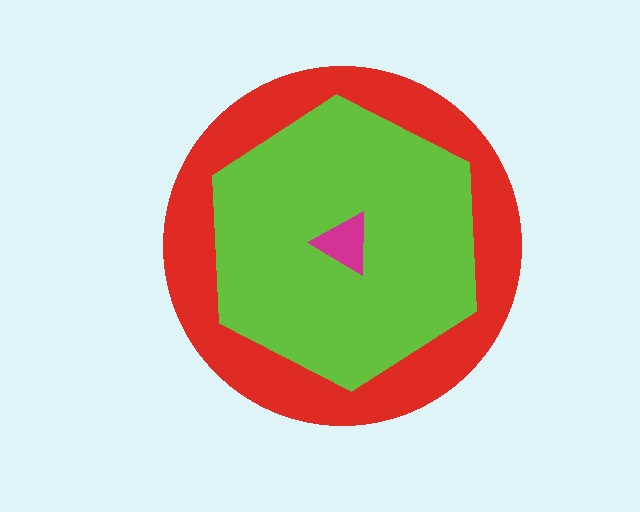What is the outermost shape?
The red circle.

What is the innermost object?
The magenta triangle.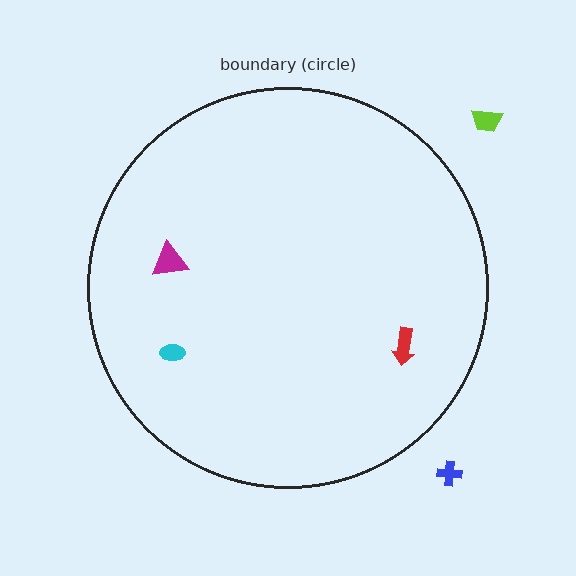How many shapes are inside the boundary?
3 inside, 2 outside.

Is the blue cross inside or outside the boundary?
Outside.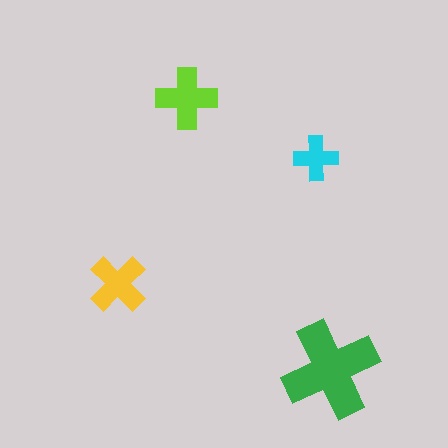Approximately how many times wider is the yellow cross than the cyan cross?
About 1.5 times wider.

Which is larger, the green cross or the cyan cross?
The green one.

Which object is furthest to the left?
The yellow cross is leftmost.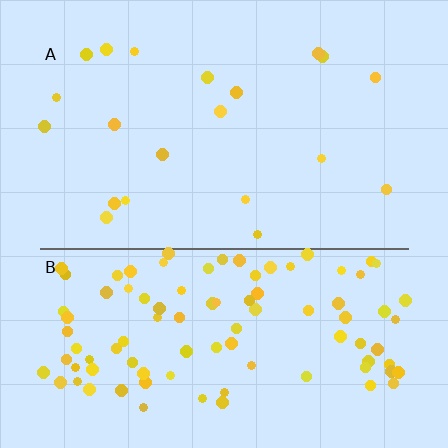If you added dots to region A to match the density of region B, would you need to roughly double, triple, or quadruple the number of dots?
Approximately quadruple.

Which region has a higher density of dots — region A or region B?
B (the bottom).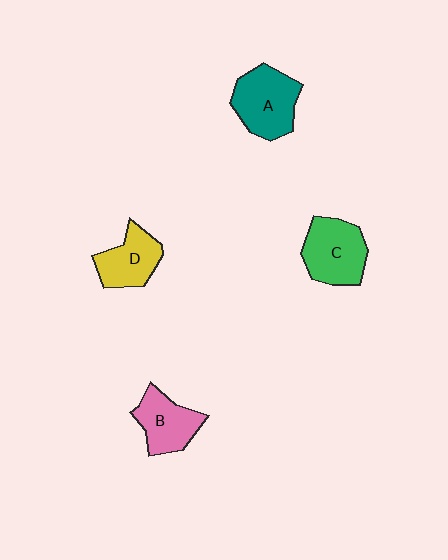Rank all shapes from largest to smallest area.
From largest to smallest: A (teal), C (green), B (pink), D (yellow).